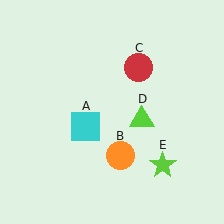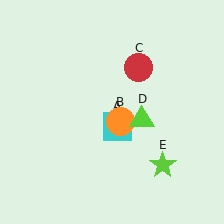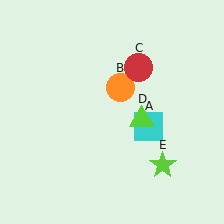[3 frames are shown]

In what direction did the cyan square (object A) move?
The cyan square (object A) moved right.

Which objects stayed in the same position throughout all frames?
Red circle (object C) and lime triangle (object D) and lime star (object E) remained stationary.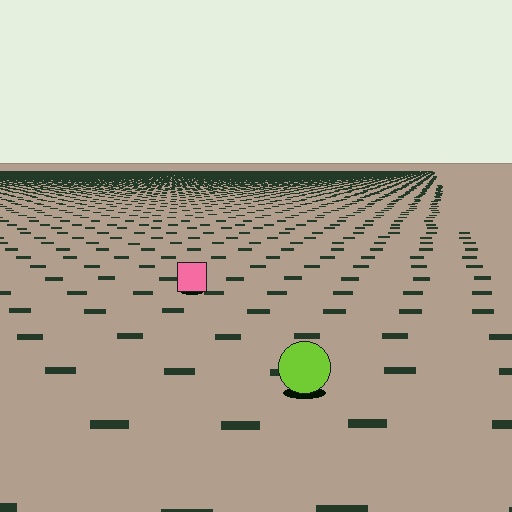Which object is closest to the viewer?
The lime circle is closest. The texture marks near it are larger and more spread out.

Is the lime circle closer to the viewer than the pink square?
Yes. The lime circle is closer — you can tell from the texture gradient: the ground texture is coarser near it.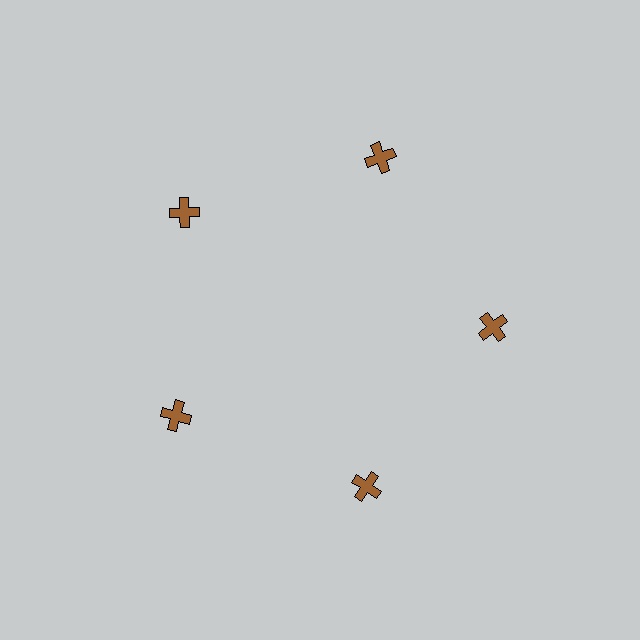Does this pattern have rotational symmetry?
Yes, this pattern has 5-fold rotational symmetry. It looks the same after rotating 72 degrees around the center.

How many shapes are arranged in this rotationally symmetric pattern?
There are 5 shapes, arranged in 5 groups of 1.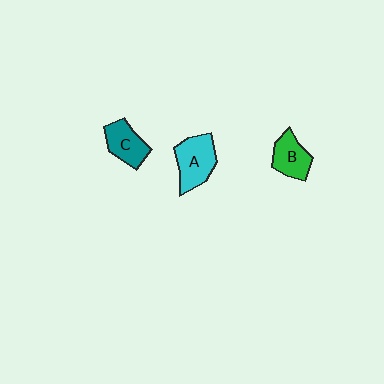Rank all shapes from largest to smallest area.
From largest to smallest: A (cyan), C (teal), B (green).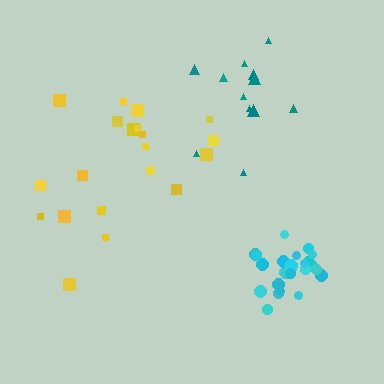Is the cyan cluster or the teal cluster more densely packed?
Cyan.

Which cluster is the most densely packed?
Cyan.